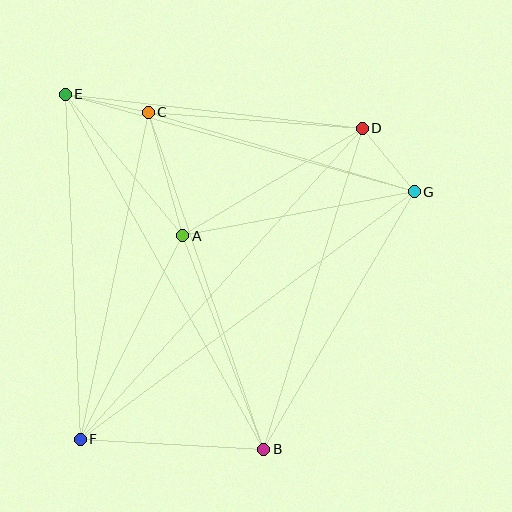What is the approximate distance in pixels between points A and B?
The distance between A and B is approximately 228 pixels.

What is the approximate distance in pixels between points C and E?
The distance between C and E is approximately 85 pixels.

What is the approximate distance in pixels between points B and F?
The distance between B and F is approximately 184 pixels.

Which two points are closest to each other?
Points D and G are closest to each other.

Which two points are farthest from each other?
Points D and F are farthest from each other.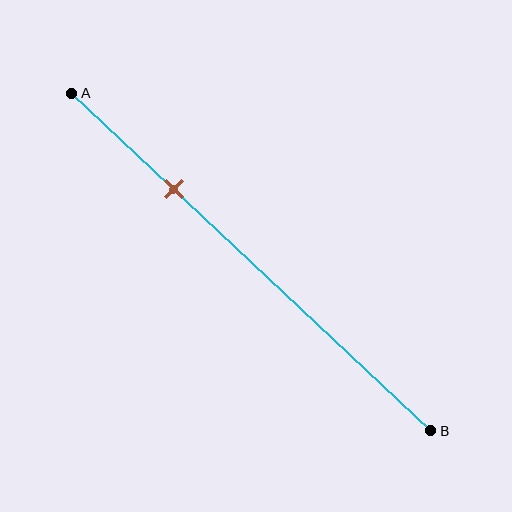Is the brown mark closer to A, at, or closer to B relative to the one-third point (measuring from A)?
The brown mark is closer to point A than the one-third point of segment AB.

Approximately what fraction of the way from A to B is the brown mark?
The brown mark is approximately 30% of the way from A to B.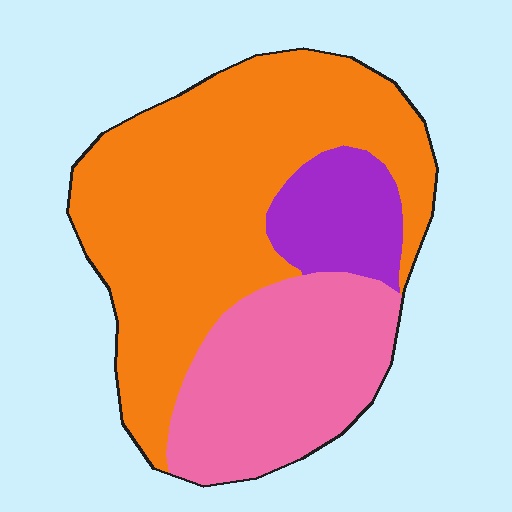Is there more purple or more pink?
Pink.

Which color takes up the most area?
Orange, at roughly 60%.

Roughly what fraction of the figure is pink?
Pink covers 30% of the figure.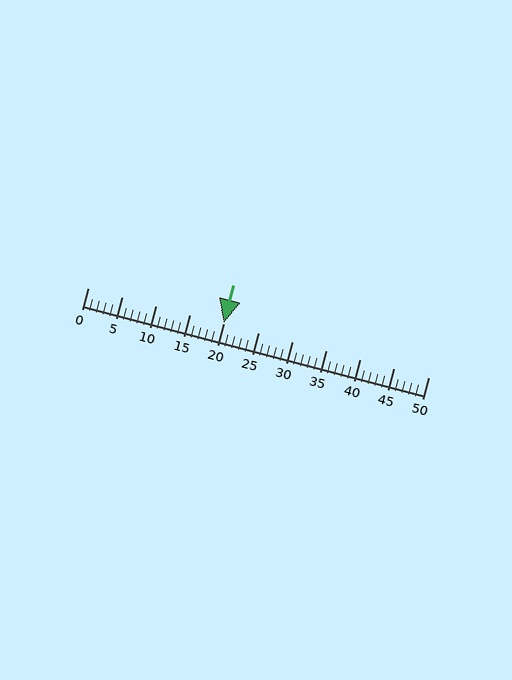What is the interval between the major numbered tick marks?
The major tick marks are spaced 5 units apart.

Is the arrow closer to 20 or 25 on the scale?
The arrow is closer to 20.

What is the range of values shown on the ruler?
The ruler shows values from 0 to 50.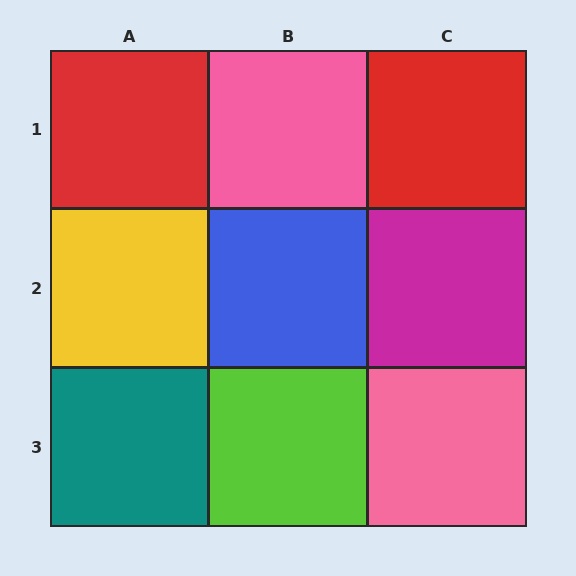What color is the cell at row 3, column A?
Teal.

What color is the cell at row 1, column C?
Red.